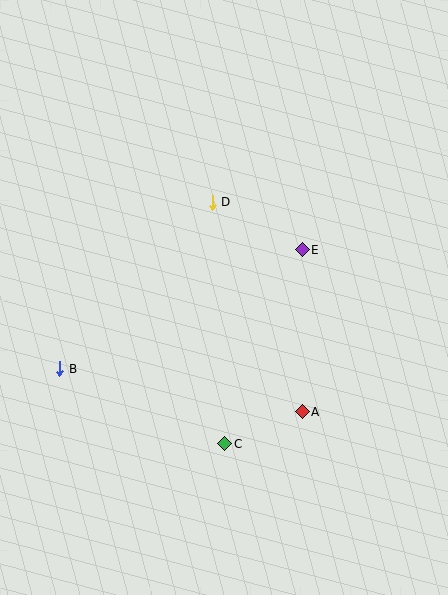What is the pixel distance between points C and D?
The distance between C and D is 242 pixels.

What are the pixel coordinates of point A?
Point A is at (302, 412).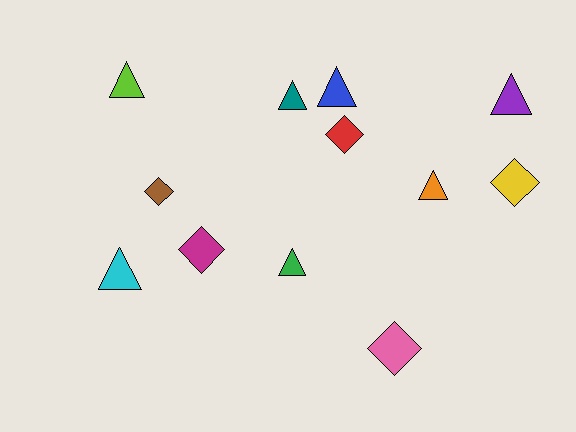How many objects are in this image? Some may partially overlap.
There are 12 objects.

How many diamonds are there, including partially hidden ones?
There are 5 diamonds.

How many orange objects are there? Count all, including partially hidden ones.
There is 1 orange object.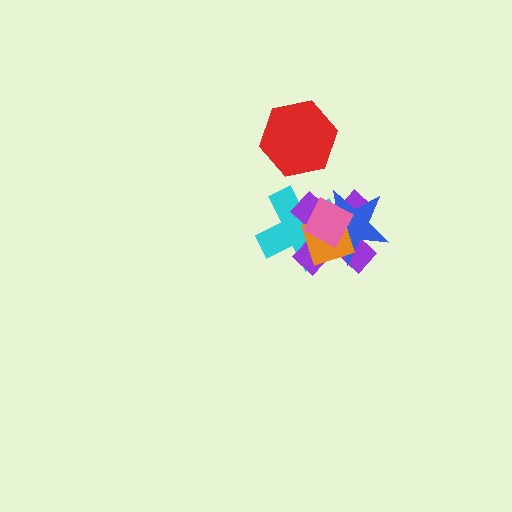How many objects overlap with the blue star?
4 objects overlap with the blue star.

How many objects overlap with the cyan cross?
4 objects overlap with the cyan cross.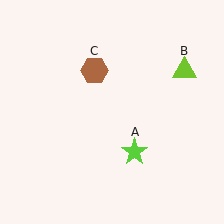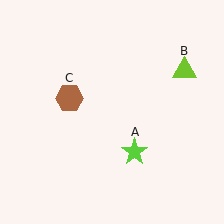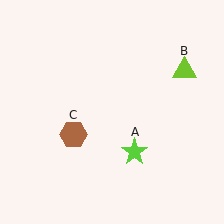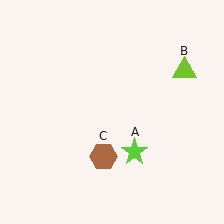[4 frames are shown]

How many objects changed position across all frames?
1 object changed position: brown hexagon (object C).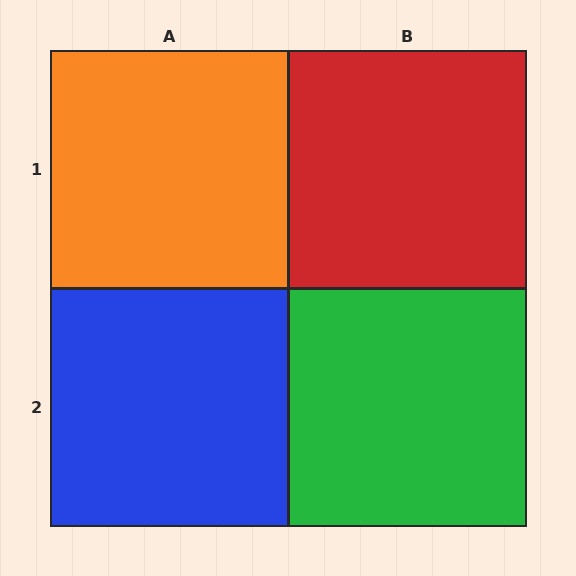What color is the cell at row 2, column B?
Green.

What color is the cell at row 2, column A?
Blue.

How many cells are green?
1 cell is green.